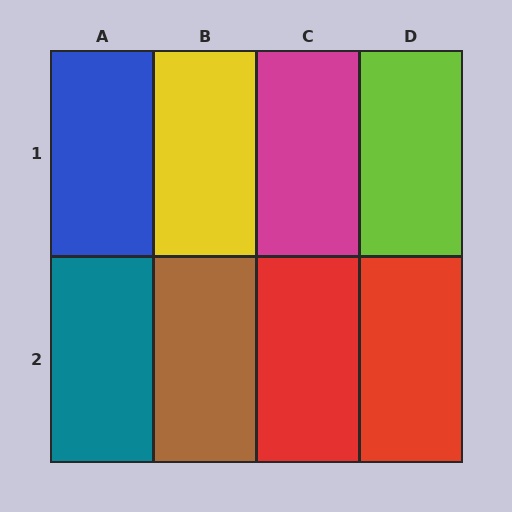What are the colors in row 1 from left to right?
Blue, yellow, magenta, lime.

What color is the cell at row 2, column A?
Teal.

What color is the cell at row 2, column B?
Brown.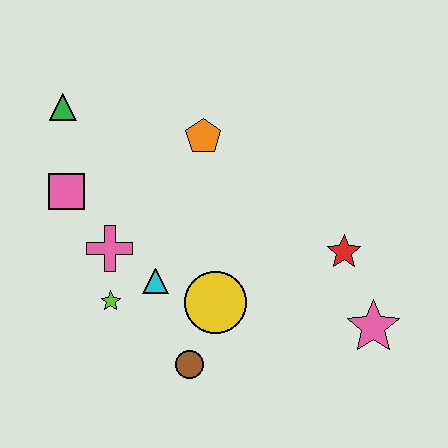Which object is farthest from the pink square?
The pink star is farthest from the pink square.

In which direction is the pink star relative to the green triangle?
The pink star is to the right of the green triangle.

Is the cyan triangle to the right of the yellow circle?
No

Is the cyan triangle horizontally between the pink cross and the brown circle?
Yes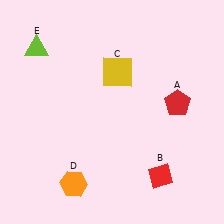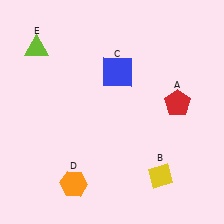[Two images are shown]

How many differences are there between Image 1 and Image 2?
There are 2 differences between the two images.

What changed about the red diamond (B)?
In Image 1, B is red. In Image 2, it changed to yellow.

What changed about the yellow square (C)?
In Image 1, C is yellow. In Image 2, it changed to blue.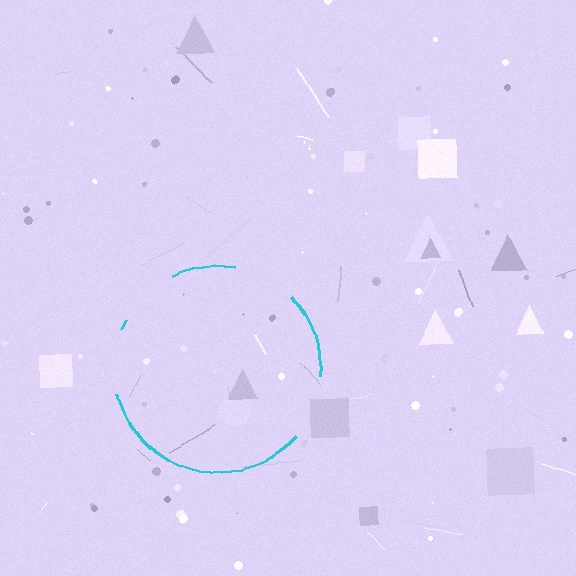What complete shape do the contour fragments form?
The contour fragments form a circle.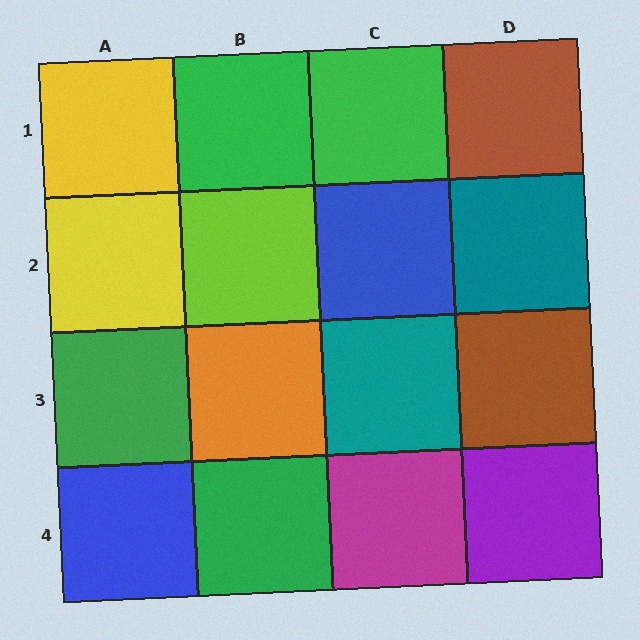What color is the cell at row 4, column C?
Magenta.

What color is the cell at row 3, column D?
Brown.